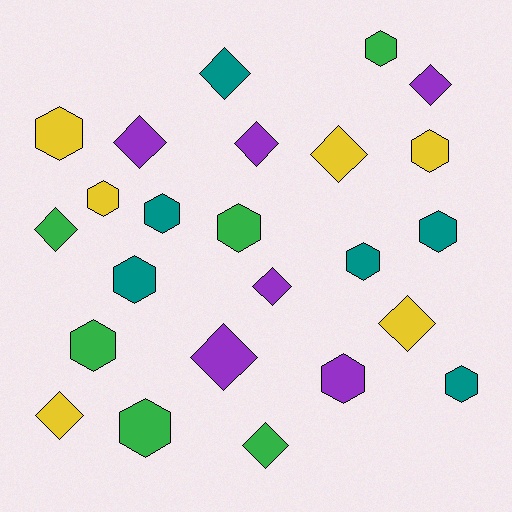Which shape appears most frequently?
Hexagon, with 13 objects.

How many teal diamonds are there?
There is 1 teal diamond.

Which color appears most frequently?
Yellow, with 6 objects.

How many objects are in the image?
There are 24 objects.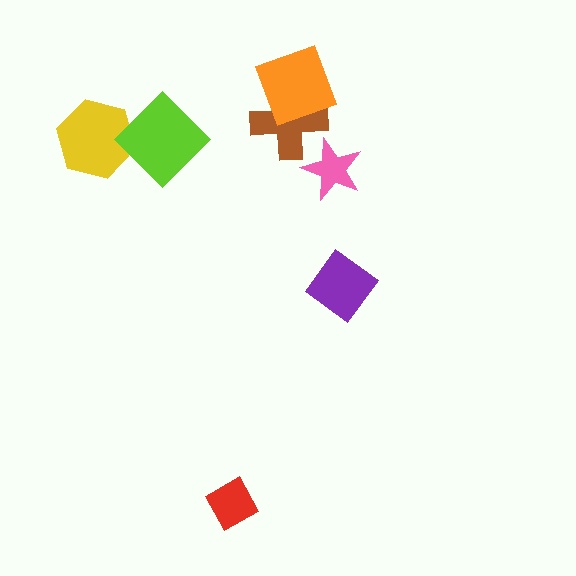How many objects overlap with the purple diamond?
0 objects overlap with the purple diamond.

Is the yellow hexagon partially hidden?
Yes, it is partially covered by another shape.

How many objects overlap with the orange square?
1 object overlaps with the orange square.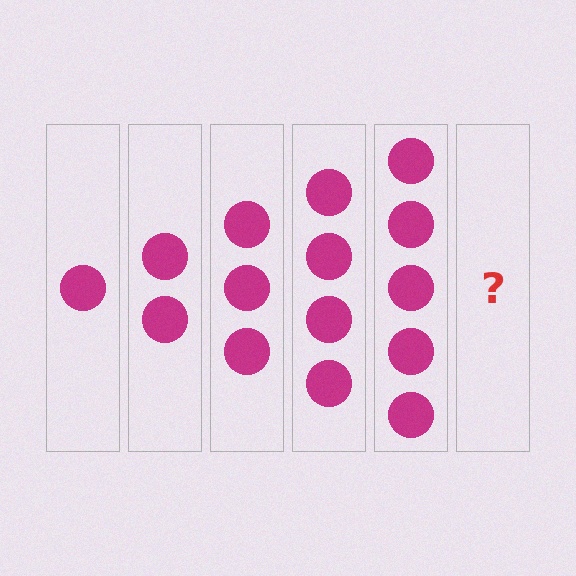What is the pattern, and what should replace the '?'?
The pattern is that each step adds one more circle. The '?' should be 6 circles.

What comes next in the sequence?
The next element should be 6 circles.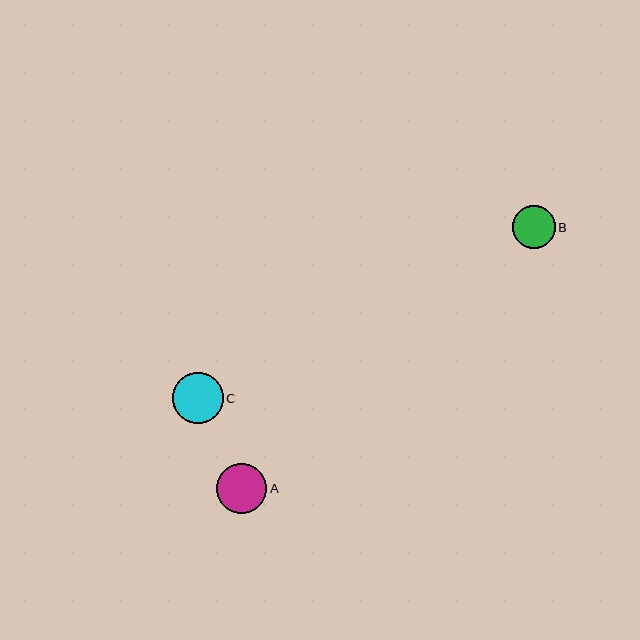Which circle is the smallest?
Circle B is the smallest with a size of approximately 43 pixels.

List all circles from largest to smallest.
From largest to smallest: C, A, B.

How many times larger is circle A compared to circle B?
Circle A is approximately 1.2 times the size of circle B.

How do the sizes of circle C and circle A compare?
Circle C and circle A are approximately the same size.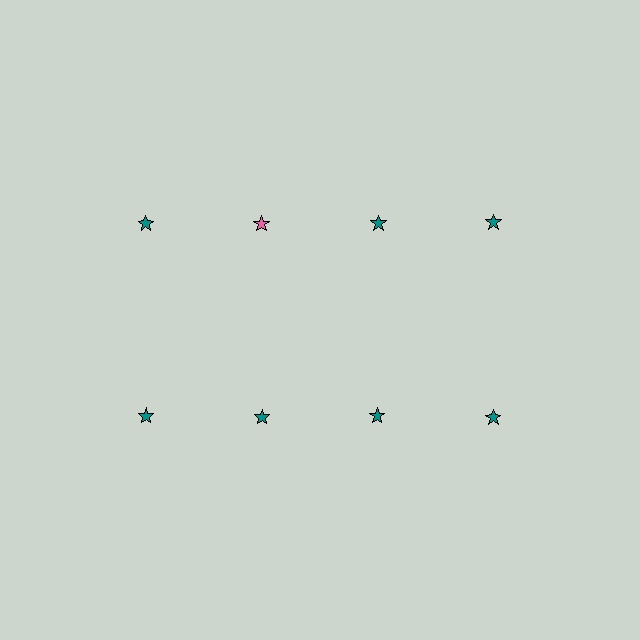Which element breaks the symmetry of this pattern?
The pink star in the top row, second from left column breaks the symmetry. All other shapes are teal stars.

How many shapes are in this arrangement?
There are 8 shapes arranged in a grid pattern.